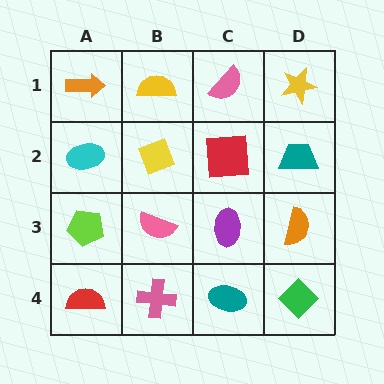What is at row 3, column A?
A lime pentagon.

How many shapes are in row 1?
4 shapes.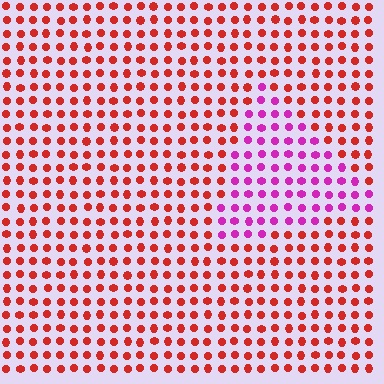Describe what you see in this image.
The image is filled with small red elements in a uniform arrangement. A triangle-shaped region is visible where the elements are tinted to a slightly different hue, forming a subtle color boundary.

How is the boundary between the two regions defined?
The boundary is defined purely by a slight shift in hue (about 52 degrees). Spacing, size, and orientation are identical on both sides.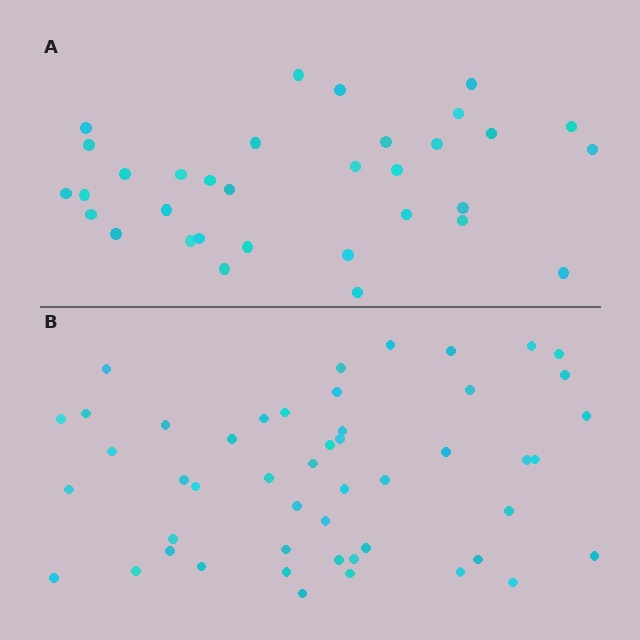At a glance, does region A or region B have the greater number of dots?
Region B (the bottom region) has more dots.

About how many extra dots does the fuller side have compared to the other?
Region B has approximately 15 more dots than region A.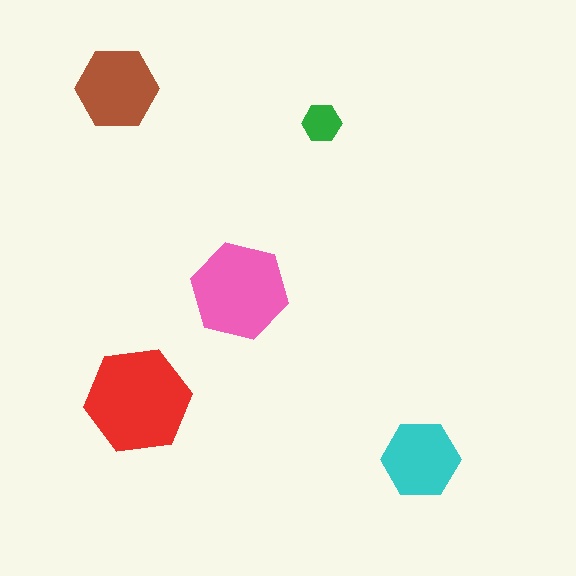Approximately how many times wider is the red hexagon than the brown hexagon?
About 1.5 times wider.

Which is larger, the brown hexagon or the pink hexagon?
The pink one.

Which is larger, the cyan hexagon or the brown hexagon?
The brown one.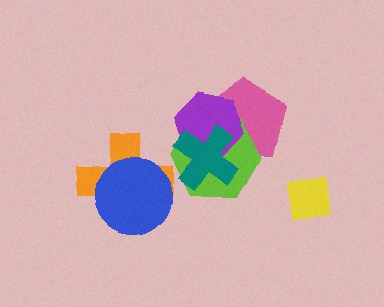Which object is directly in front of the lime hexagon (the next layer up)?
The purple hexagon is directly in front of the lime hexagon.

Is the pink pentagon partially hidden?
Yes, it is partially covered by another shape.